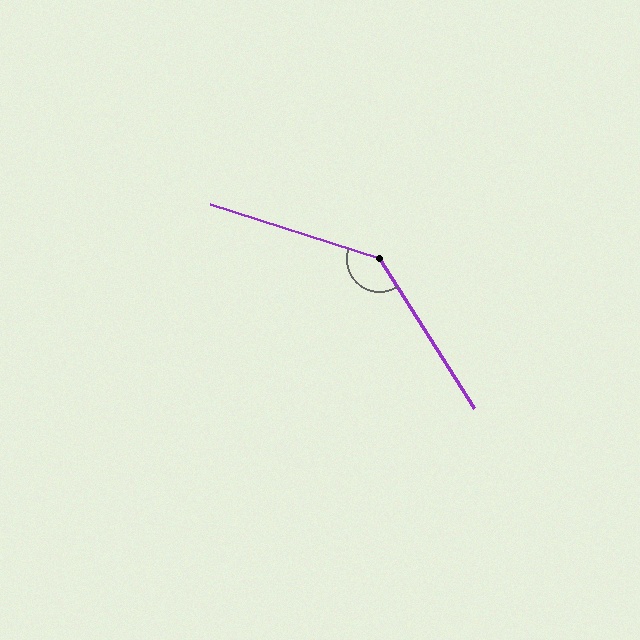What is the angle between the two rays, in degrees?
Approximately 140 degrees.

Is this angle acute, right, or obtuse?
It is obtuse.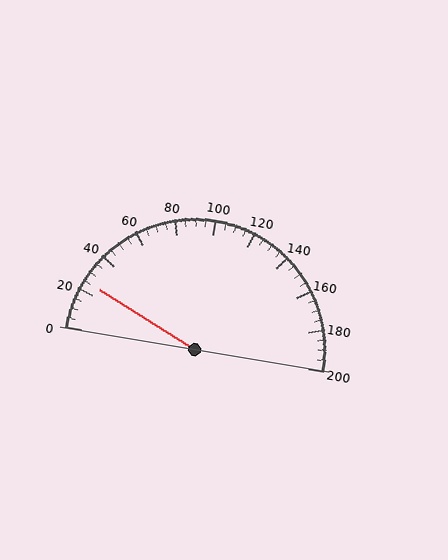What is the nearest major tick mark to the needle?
The nearest major tick mark is 20.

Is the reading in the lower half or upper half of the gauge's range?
The reading is in the lower half of the range (0 to 200).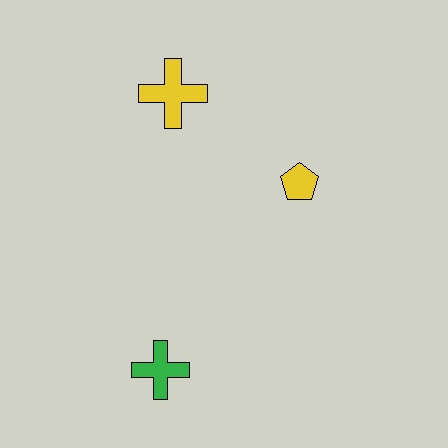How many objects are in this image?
There are 3 objects.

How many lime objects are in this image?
There are no lime objects.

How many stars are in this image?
There are no stars.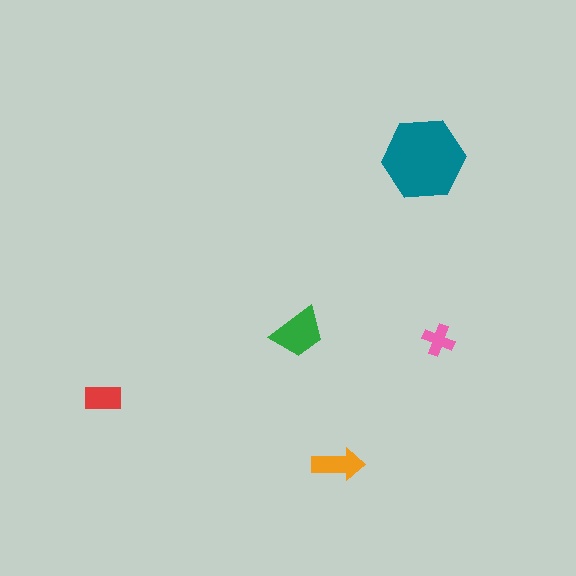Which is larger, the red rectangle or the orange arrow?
The orange arrow.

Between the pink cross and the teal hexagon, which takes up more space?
The teal hexagon.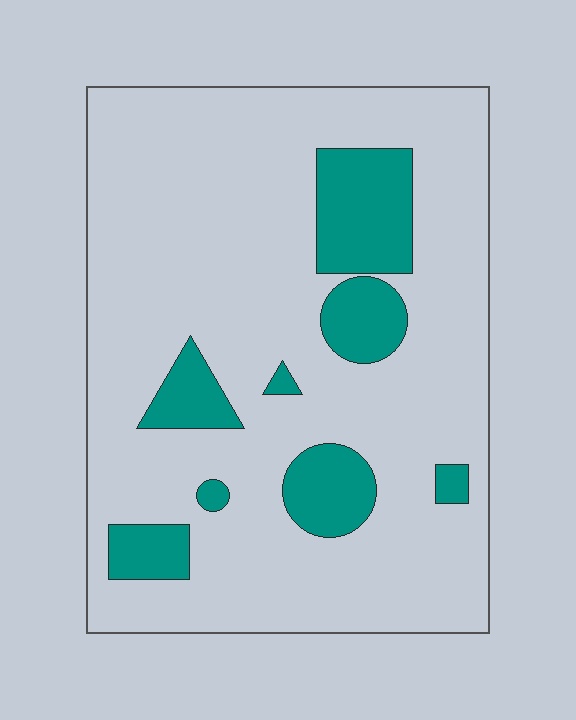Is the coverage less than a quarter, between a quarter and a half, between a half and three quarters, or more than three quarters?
Less than a quarter.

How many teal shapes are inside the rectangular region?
8.